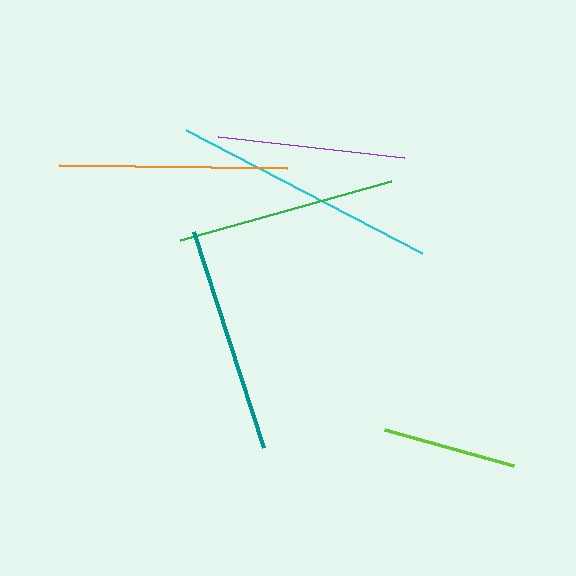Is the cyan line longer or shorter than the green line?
The cyan line is longer than the green line.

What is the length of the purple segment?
The purple segment is approximately 187 pixels long.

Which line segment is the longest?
The cyan line is the longest at approximately 266 pixels.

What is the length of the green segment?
The green segment is approximately 220 pixels long.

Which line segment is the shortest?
The lime line is the shortest at approximately 134 pixels.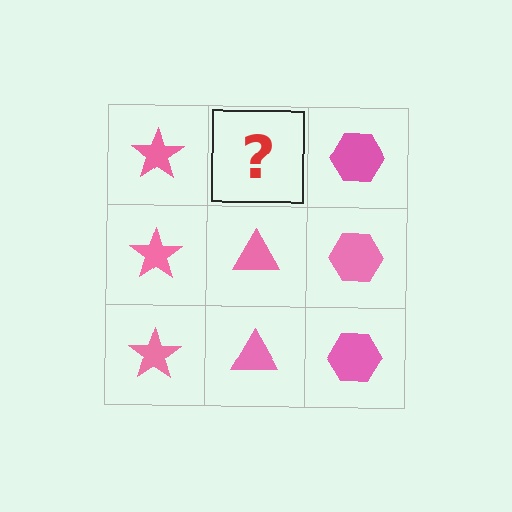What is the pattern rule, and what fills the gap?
The rule is that each column has a consistent shape. The gap should be filled with a pink triangle.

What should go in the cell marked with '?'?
The missing cell should contain a pink triangle.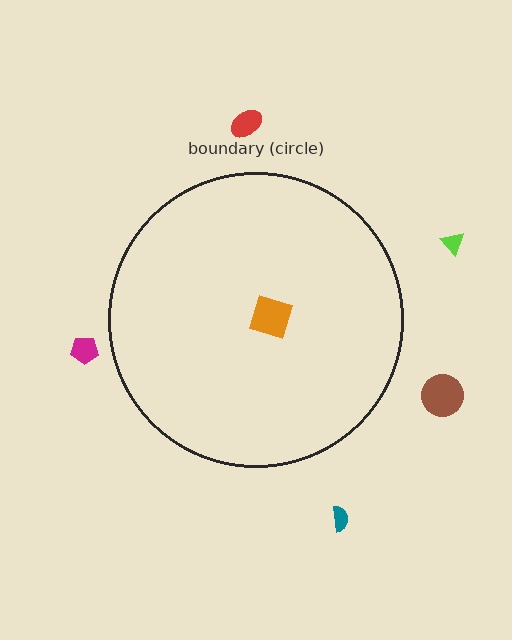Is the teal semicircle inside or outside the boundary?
Outside.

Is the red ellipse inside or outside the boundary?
Outside.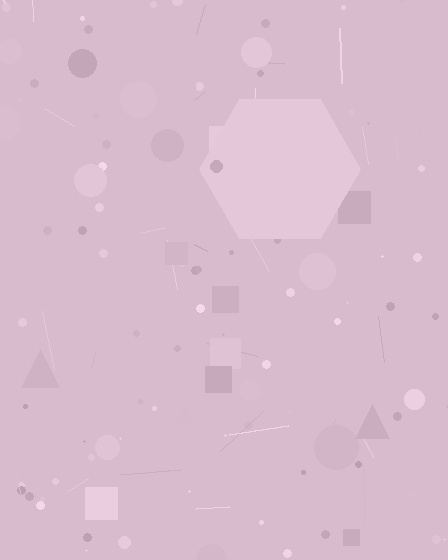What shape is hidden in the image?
A hexagon is hidden in the image.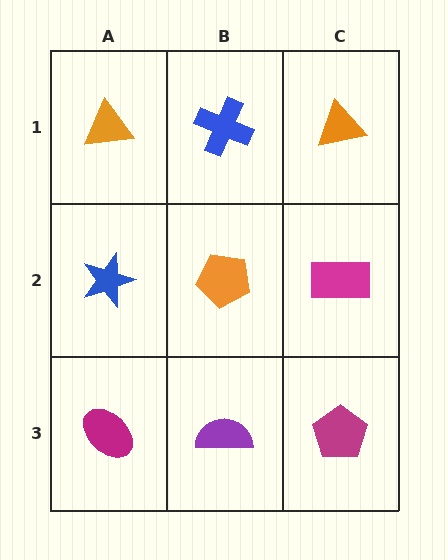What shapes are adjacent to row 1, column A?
A blue star (row 2, column A), a blue cross (row 1, column B).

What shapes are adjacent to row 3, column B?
An orange pentagon (row 2, column B), a magenta ellipse (row 3, column A), a magenta pentagon (row 3, column C).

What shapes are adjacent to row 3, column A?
A blue star (row 2, column A), a purple semicircle (row 3, column B).